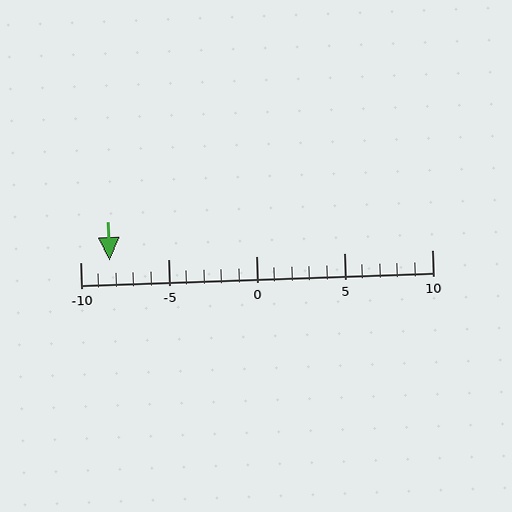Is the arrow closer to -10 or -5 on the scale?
The arrow is closer to -10.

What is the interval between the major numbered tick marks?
The major tick marks are spaced 5 units apart.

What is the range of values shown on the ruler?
The ruler shows values from -10 to 10.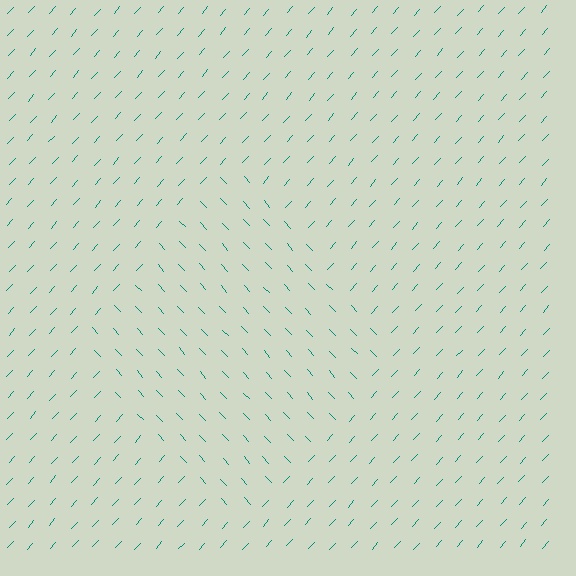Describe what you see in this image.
The image is filled with small teal line segments. A diamond region in the image has lines oriented differently from the surrounding lines, creating a visible texture boundary.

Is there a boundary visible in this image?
Yes, there is a texture boundary formed by a change in line orientation.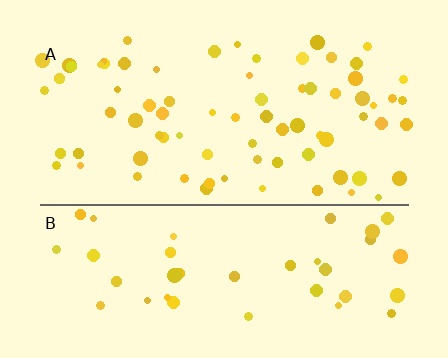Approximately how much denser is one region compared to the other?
Approximately 1.8× — region A over region B.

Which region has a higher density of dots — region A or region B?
A (the top).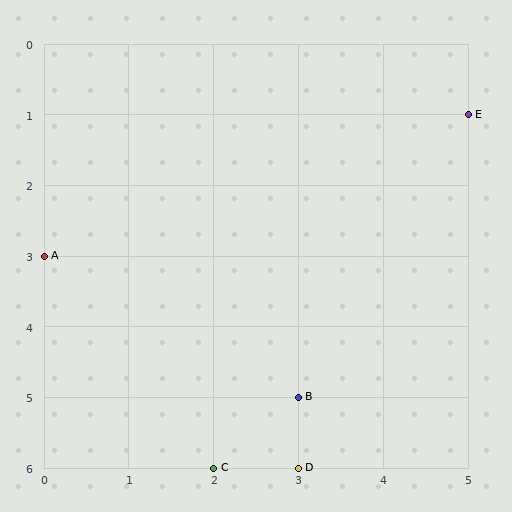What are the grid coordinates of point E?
Point E is at grid coordinates (5, 1).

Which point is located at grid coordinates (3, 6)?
Point D is at (3, 6).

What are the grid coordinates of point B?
Point B is at grid coordinates (3, 5).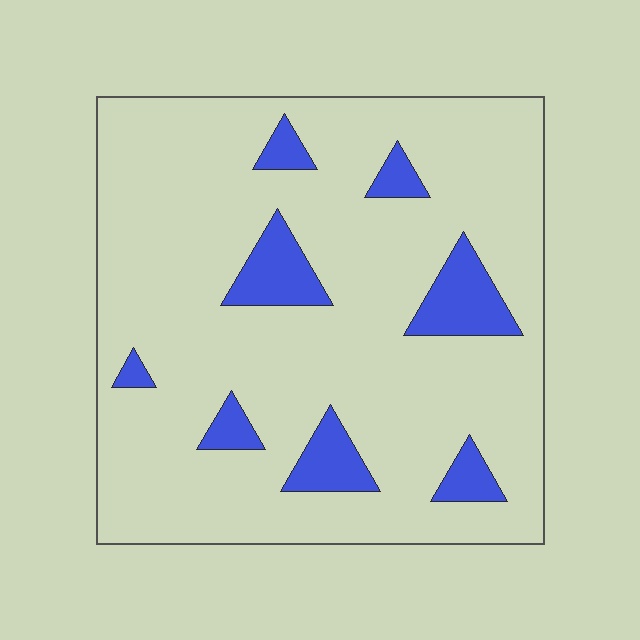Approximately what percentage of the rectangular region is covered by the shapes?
Approximately 15%.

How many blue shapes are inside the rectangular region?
8.